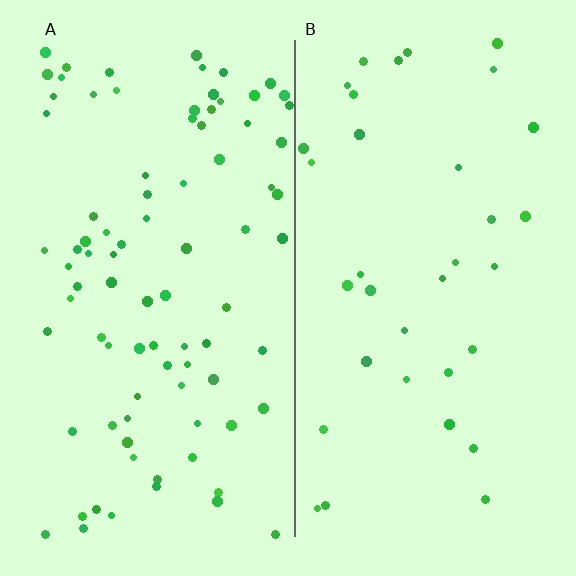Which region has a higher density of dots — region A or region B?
A (the left).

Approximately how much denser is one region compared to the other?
Approximately 2.5× — region A over region B.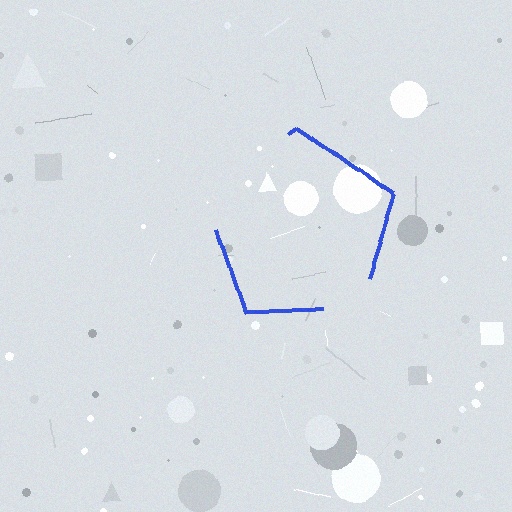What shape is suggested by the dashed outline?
The dashed outline suggests a pentagon.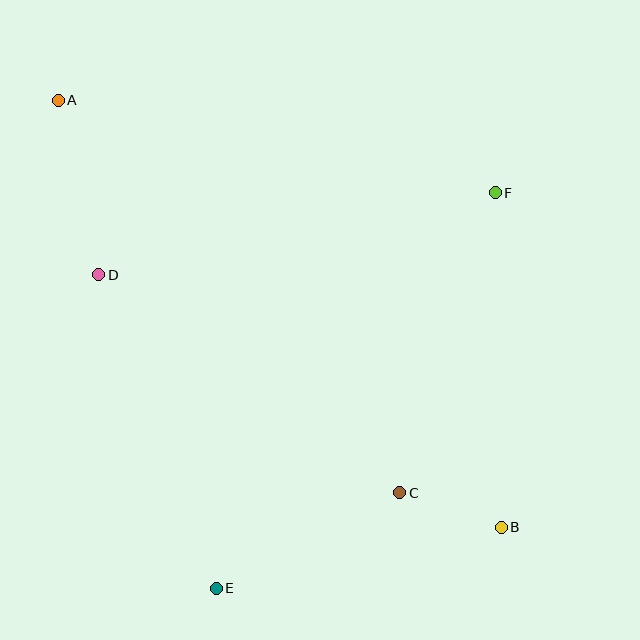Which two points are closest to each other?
Points B and C are closest to each other.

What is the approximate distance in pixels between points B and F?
The distance between B and F is approximately 335 pixels.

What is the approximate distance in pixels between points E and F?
The distance between E and F is approximately 484 pixels.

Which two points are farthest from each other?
Points A and B are farthest from each other.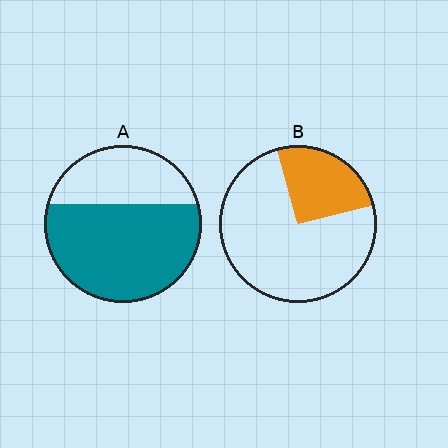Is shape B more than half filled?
No.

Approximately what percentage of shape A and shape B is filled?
A is approximately 65% and B is approximately 25%.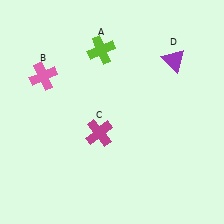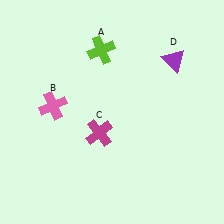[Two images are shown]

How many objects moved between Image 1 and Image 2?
1 object moved between the two images.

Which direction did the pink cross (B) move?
The pink cross (B) moved down.